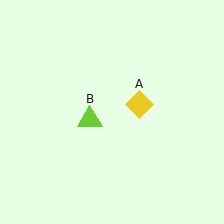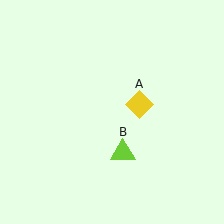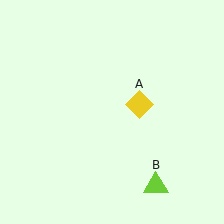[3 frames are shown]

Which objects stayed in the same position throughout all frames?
Yellow diamond (object A) remained stationary.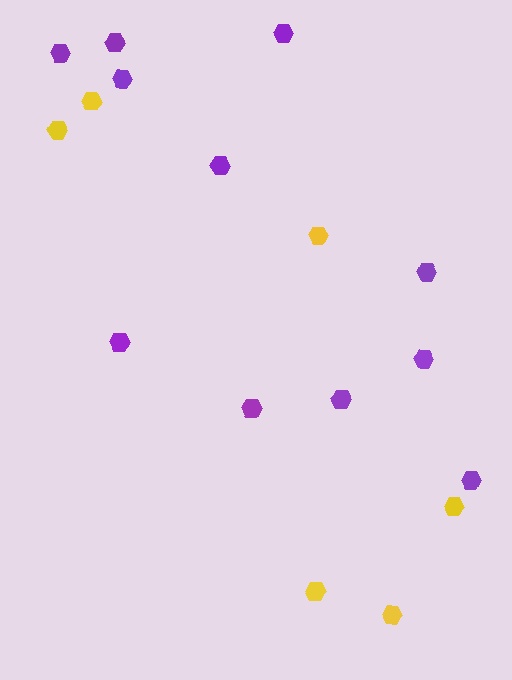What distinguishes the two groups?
There are 2 groups: one group of yellow hexagons (6) and one group of purple hexagons (11).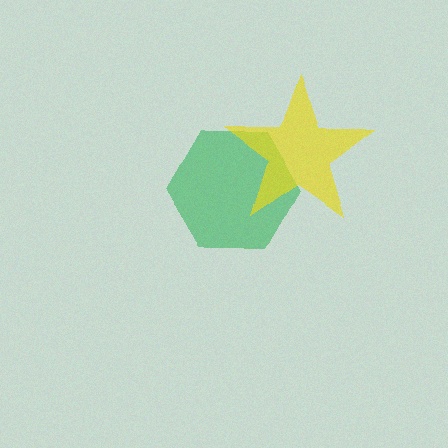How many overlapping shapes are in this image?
There are 2 overlapping shapes in the image.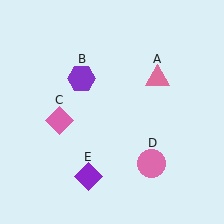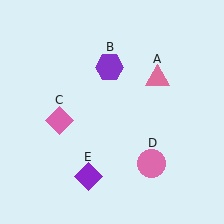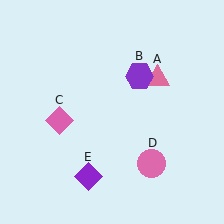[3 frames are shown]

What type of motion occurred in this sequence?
The purple hexagon (object B) rotated clockwise around the center of the scene.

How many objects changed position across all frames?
1 object changed position: purple hexagon (object B).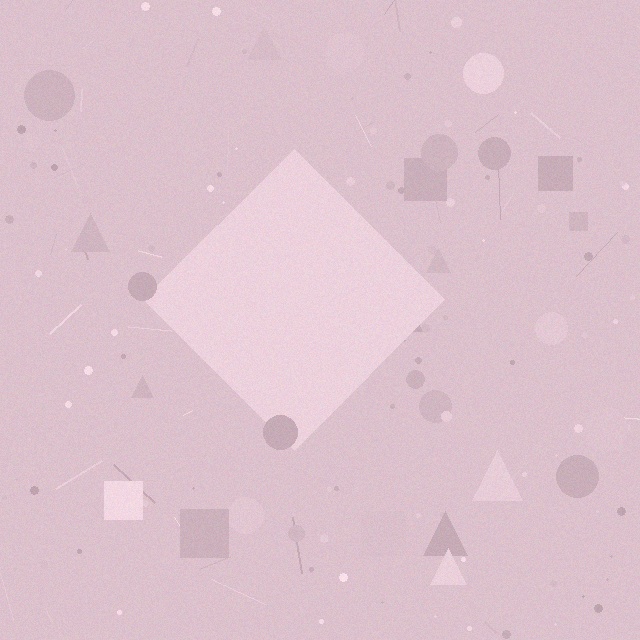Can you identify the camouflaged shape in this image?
The camouflaged shape is a diamond.